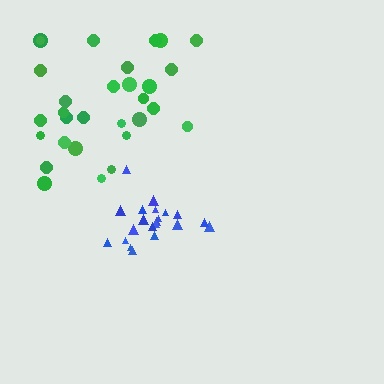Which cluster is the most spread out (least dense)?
Green.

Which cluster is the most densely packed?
Blue.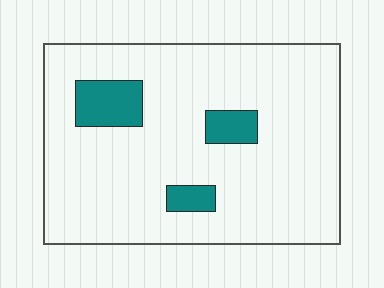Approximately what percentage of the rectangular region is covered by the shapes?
Approximately 10%.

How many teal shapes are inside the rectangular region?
3.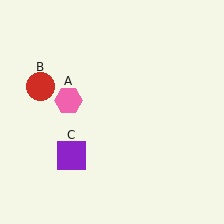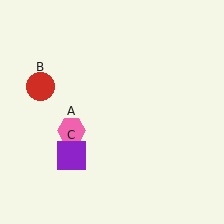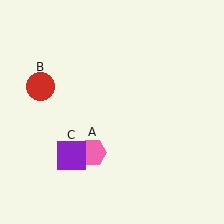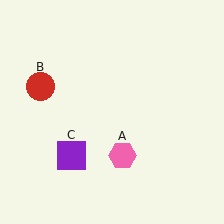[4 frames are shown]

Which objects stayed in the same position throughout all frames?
Red circle (object B) and purple square (object C) remained stationary.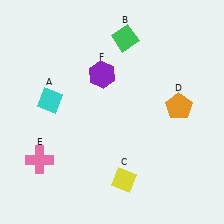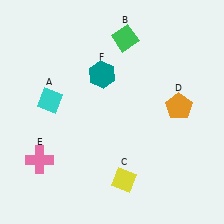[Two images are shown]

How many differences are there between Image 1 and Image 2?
There is 1 difference between the two images.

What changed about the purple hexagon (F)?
In Image 1, F is purple. In Image 2, it changed to teal.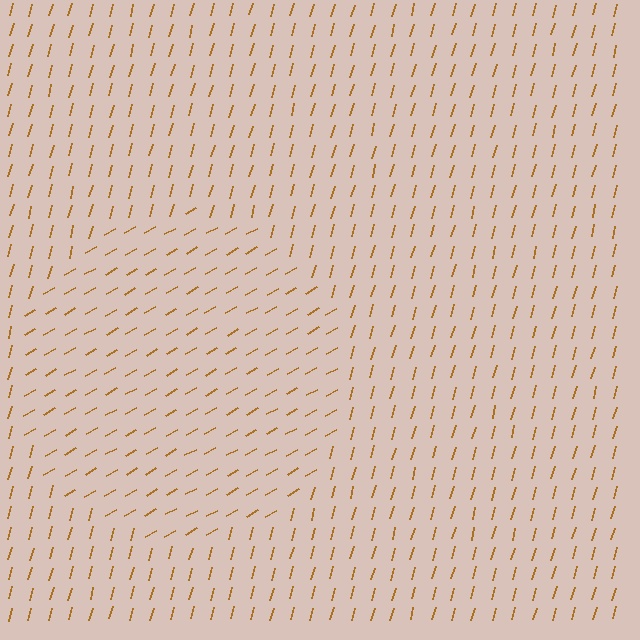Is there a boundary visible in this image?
Yes, there is a texture boundary formed by a change in line orientation.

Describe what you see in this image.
The image is filled with small brown line segments. A circle region in the image has lines oriented differently from the surrounding lines, creating a visible texture boundary.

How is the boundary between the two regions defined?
The boundary is defined purely by a change in line orientation (approximately 45 degrees difference). All lines are the same color and thickness.